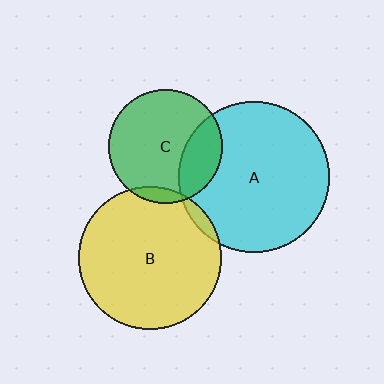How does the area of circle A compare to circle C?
Approximately 1.7 times.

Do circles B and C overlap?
Yes.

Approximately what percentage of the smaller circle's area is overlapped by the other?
Approximately 5%.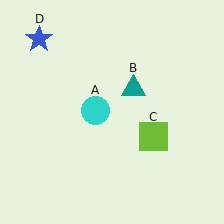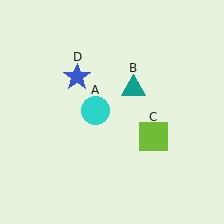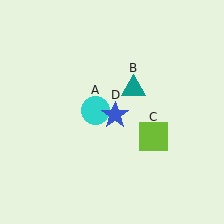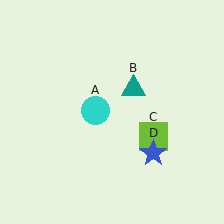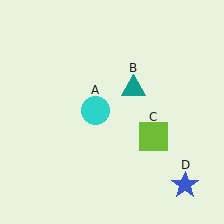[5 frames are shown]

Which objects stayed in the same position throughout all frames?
Cyan circle (object A) and teal triangle (object B) and lime square (object C) remained stationary.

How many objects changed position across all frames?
1 object changed position: blue star (object D).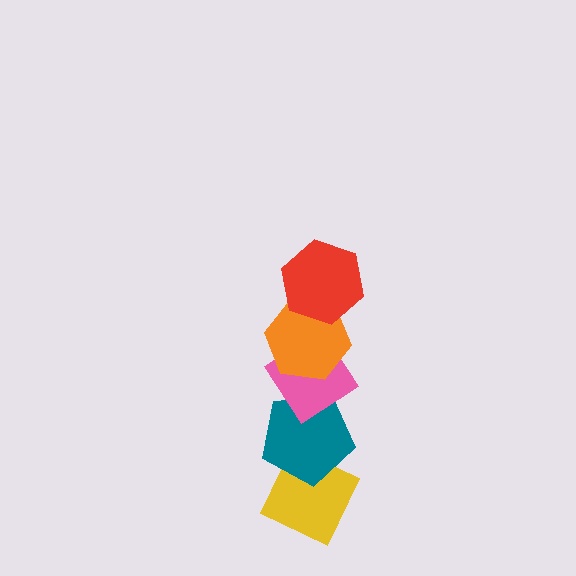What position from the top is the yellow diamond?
The yellow diamond is 5th from the top.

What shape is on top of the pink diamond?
The orange hexagon is on top of the pink diamond.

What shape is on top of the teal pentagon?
The pink diamond is on top of the teal pentagon.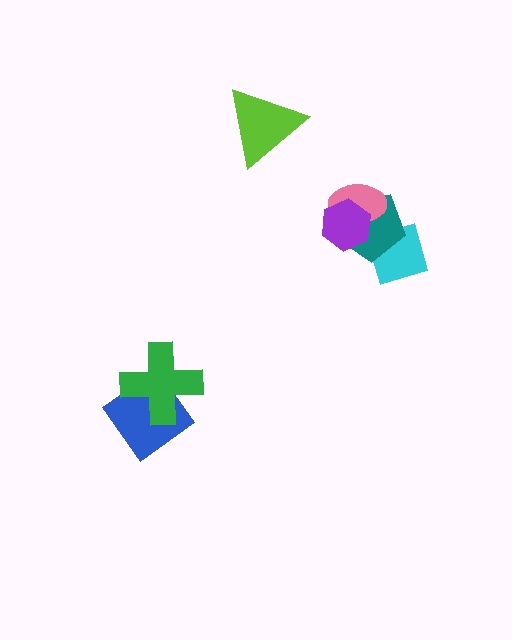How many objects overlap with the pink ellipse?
2 objects overlap with the pink ellipse.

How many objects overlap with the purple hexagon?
2 objects overlap with the purple hexagon.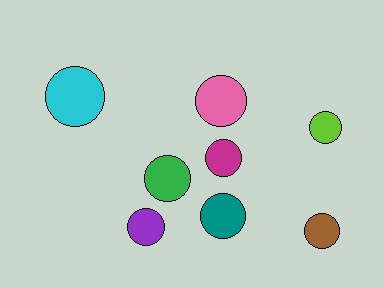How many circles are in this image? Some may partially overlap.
There are 8 circles.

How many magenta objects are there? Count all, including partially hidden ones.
There is 1 magenta object.